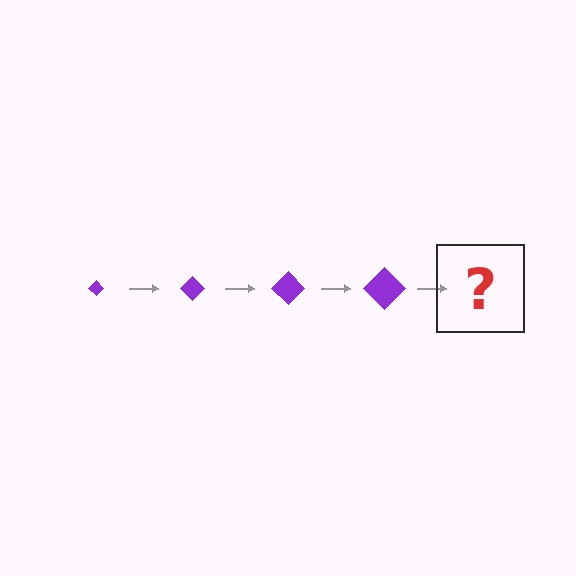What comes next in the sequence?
The next element should be a purple diamond, larger than the previous one.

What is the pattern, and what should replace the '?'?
The pattern is that the diamond gets progressively larger each step. The '?' should be a purple diamond, larger than the previous one.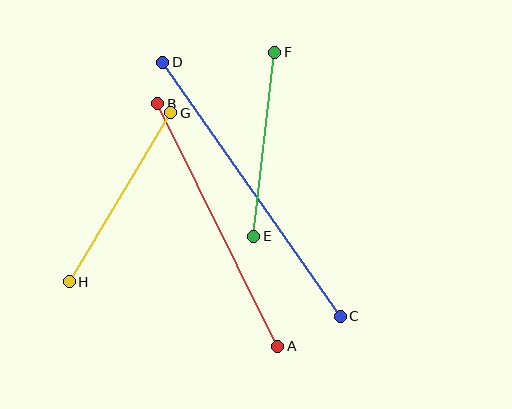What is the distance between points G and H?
The distance is approximately 197 pixels.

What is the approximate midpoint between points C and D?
The midpoint is at approximately (251, 189) pixels.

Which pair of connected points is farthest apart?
Points C and D are farthest apart.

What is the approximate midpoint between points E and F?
The midpoint is at approximately (264, 144) pixels.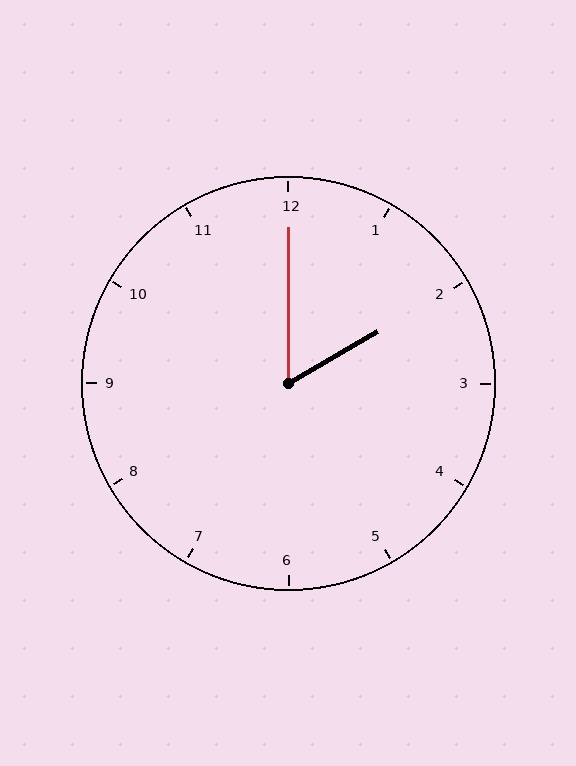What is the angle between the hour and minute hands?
Approximately 60 degrees.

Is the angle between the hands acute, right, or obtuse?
It is acute.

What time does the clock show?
2:00.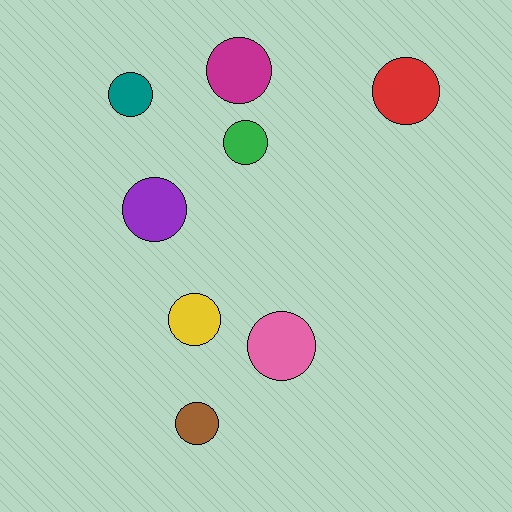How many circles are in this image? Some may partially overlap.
There are 8 circles.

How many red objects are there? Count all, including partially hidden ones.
There is 1 red object.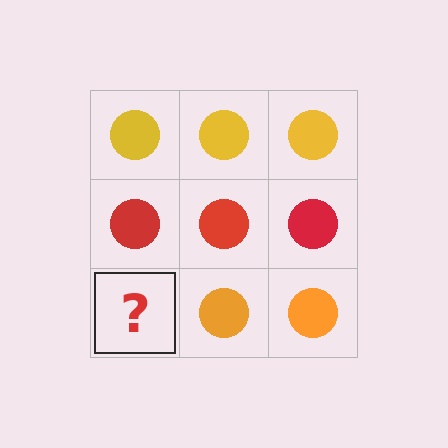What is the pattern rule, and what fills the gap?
The rule is that each row has a consistent color. The gap should be filled with an orange circle.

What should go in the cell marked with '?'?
The missing cell should contain an orange circle.